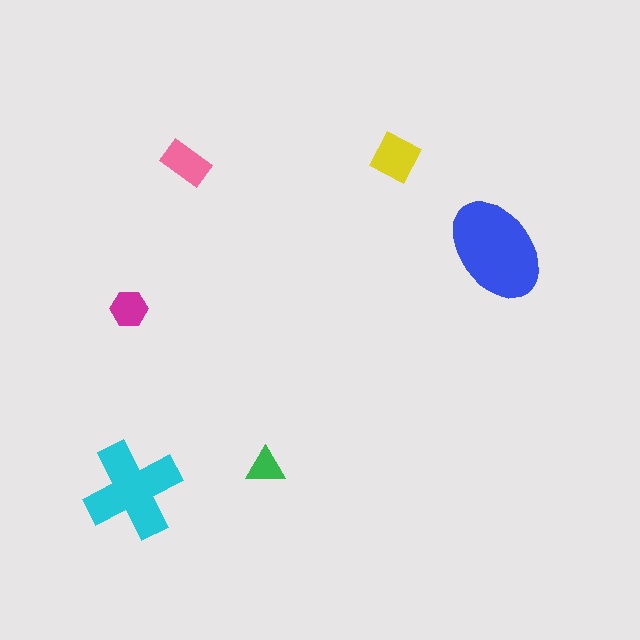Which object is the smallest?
The green triangle.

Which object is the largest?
The blue ellipse.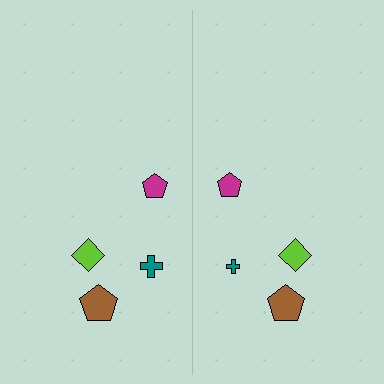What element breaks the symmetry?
The teal cross on the right side has a different size than its mirror counterpart.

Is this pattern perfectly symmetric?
No, the pattern is not perfectly symmetric. The teal cross on the right side has a different size than its mirror counterpart.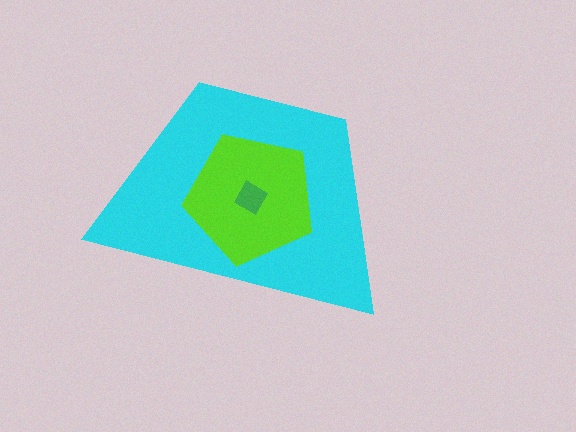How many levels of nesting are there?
3.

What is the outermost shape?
The cyan trapezoid.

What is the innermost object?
The green diamond.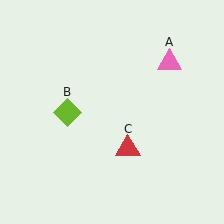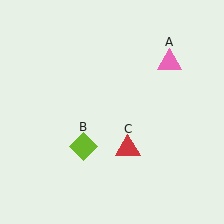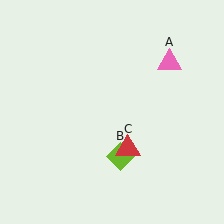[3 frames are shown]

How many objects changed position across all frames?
1 object changed position: lime diamond (object B).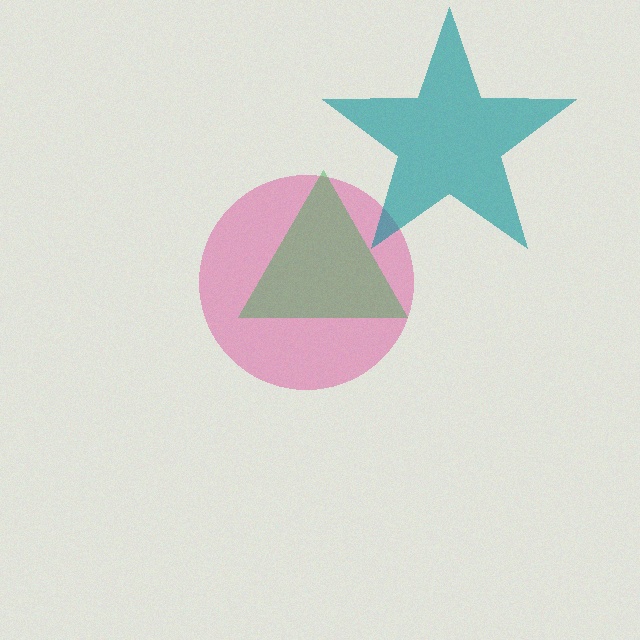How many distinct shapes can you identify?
There are 3 distinct shapes: a pink circle, a green triangle, a teal star.